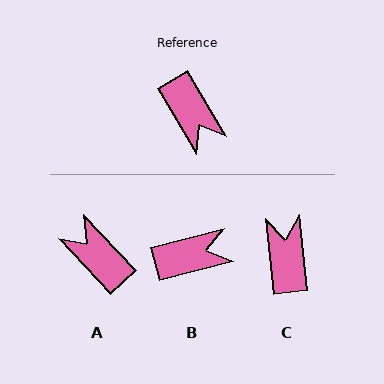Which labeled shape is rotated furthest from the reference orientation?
A, about 167 degrees away.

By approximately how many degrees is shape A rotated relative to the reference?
Approximately 167 degrees clockwise.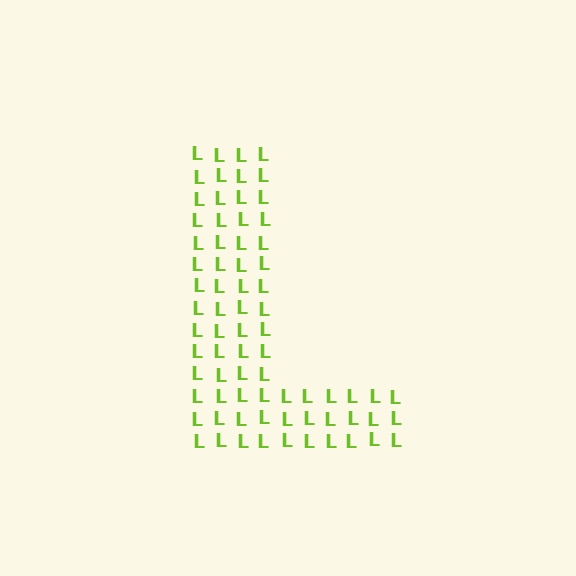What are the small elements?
The small elements are letter L's.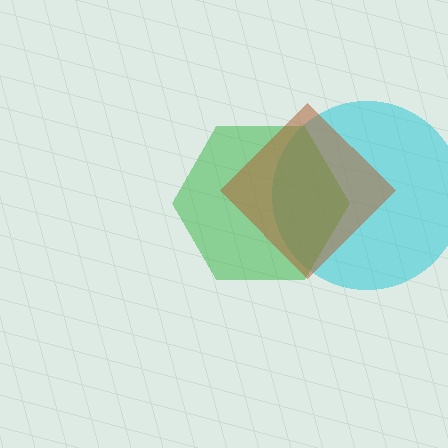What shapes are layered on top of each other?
The layered shapes are: a cyan circle, a green hexagon, a brown diamond.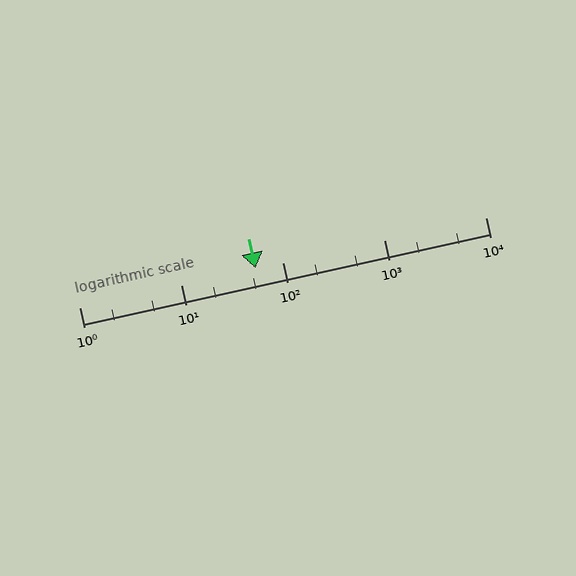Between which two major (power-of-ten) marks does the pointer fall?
The pointer is between 10 and 100.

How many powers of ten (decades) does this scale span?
The scale spans 4 decades, from 1 to 10000.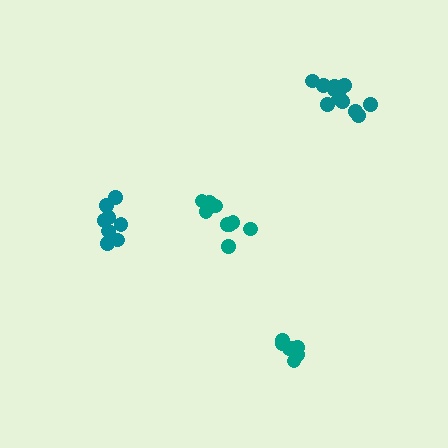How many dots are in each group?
Group 1: 8 dots, Group 2: 12 dots, Group 3: 9 dots, Group 4: 8 dots (37 total).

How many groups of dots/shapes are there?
There are 4 groups.